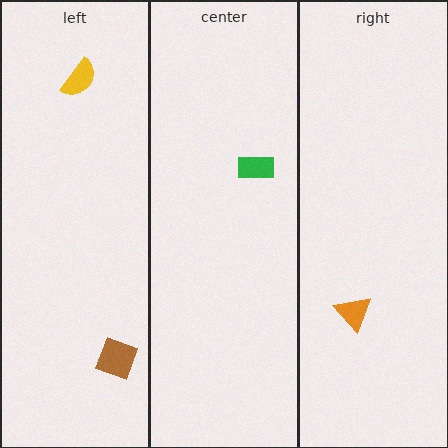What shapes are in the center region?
The green rectangle.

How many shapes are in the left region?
2.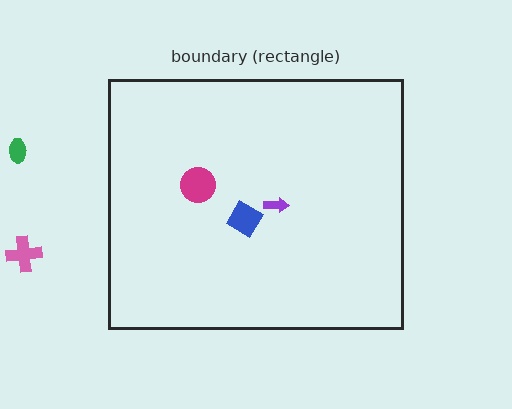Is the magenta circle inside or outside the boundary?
Inside.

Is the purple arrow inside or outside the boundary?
Inside.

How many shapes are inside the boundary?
3 inside, 2 outside.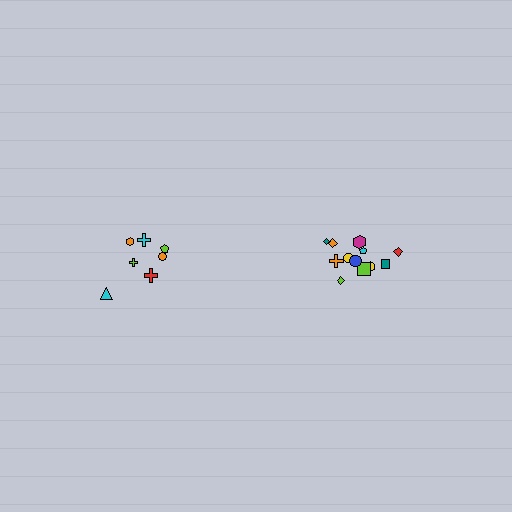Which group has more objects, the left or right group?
The right group.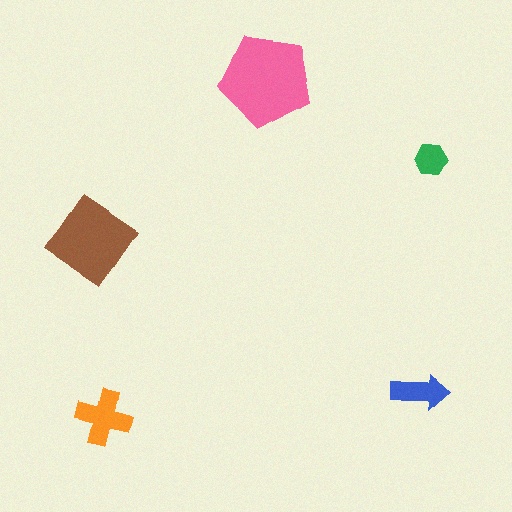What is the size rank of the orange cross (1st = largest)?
3rd.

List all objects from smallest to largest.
The green hexagon, the blue arrow, the orange cross, the brown diamond, the pink pentagon.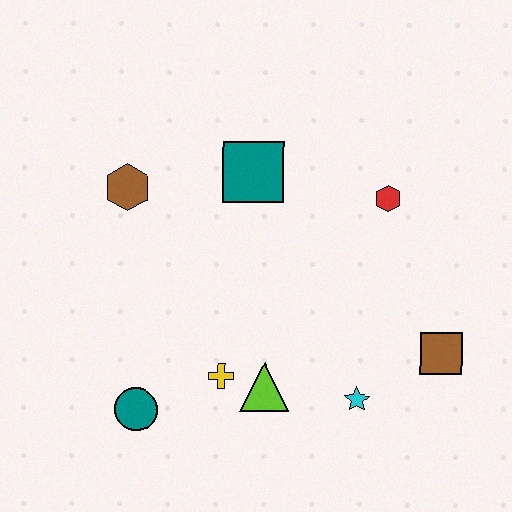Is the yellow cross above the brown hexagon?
No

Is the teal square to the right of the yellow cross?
Yes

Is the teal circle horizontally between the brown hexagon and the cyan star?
Yes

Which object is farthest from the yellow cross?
The red hexagon is farthest from the yellow cross.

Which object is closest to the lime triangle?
The yellow cross is closest to the lime triangle.